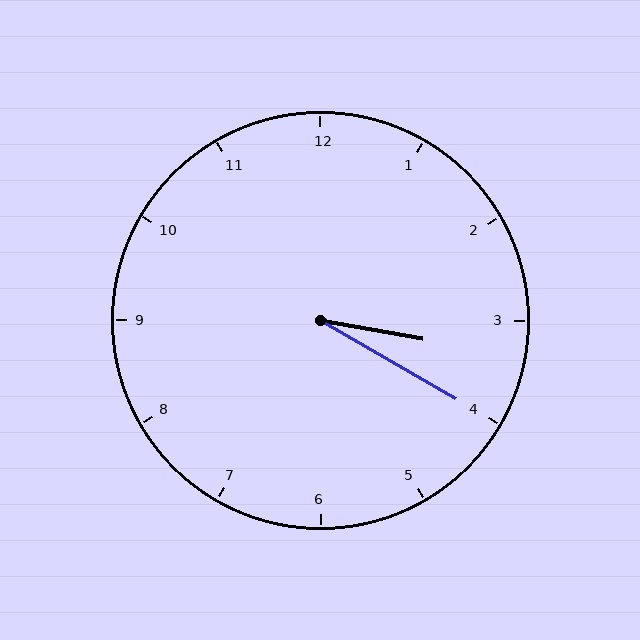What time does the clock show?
3:20.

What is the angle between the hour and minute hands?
Approximately 20 degrees.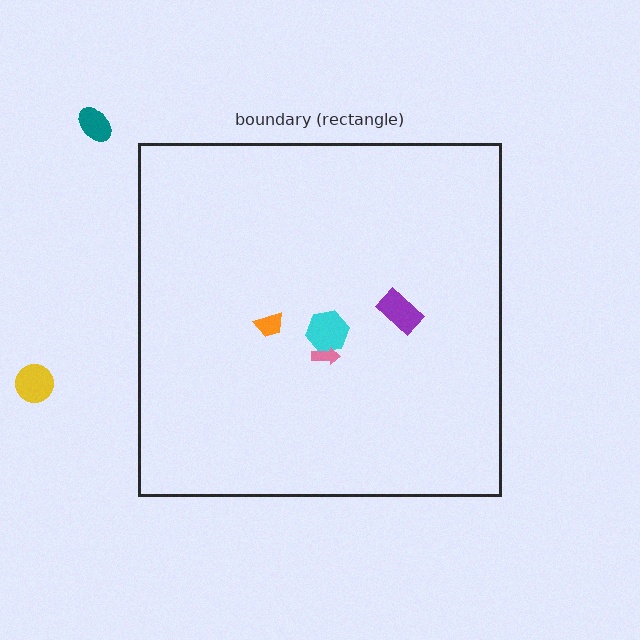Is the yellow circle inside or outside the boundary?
Outside.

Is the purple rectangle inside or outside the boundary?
Inside.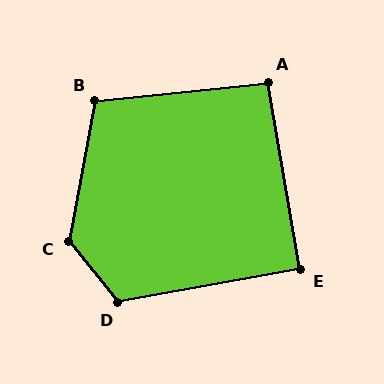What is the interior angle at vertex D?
Approximately 119 degrees (obtuse).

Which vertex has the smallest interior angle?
E, at approximately 91 degrees.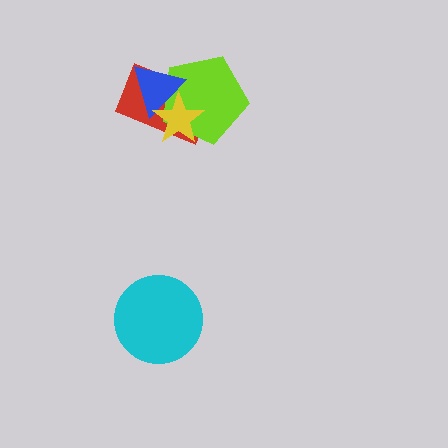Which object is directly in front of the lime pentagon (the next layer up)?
The blue triangle is directly in front of the lime pentagon.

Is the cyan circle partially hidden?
No, no other shape covers it.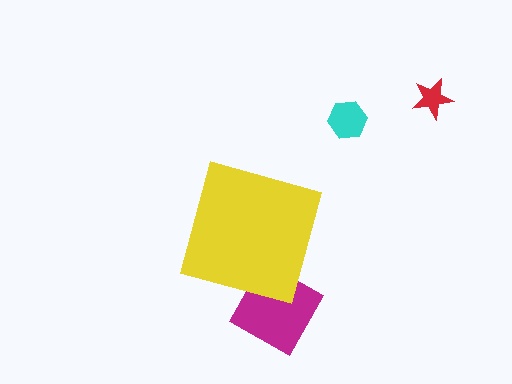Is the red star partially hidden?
No, the red star is fully visible.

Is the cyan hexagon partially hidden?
No, the cyan hexagon is fully visible.